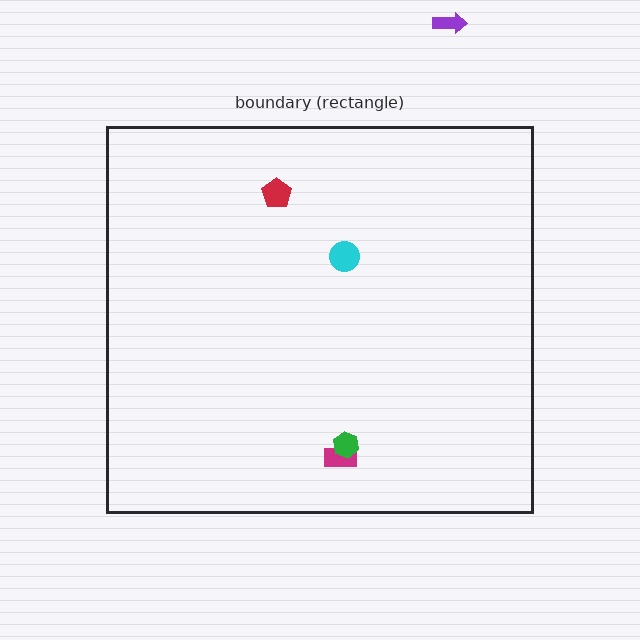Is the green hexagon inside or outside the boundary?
Inside.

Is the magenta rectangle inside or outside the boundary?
Inside.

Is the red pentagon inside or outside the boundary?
Inside.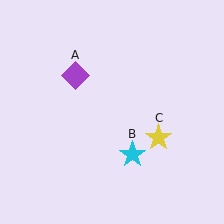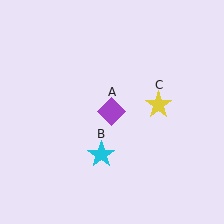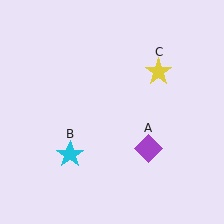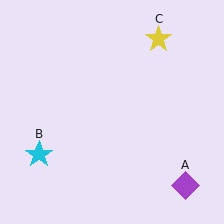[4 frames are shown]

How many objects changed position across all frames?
3 objects changed position: purple diamond (object A), cyan star (object B), yellow star (object C).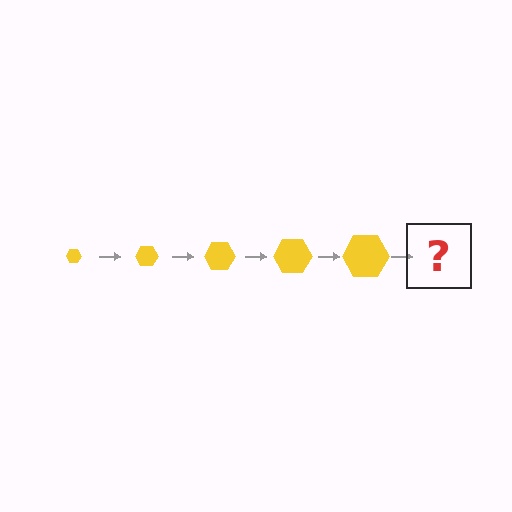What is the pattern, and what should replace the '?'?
The pattern is that the hexagon gets progressively larger each step. The '?' should be a yellow hexagon, larger than the previous one.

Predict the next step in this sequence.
The next step is a yellow hexagon, larger than the previous one.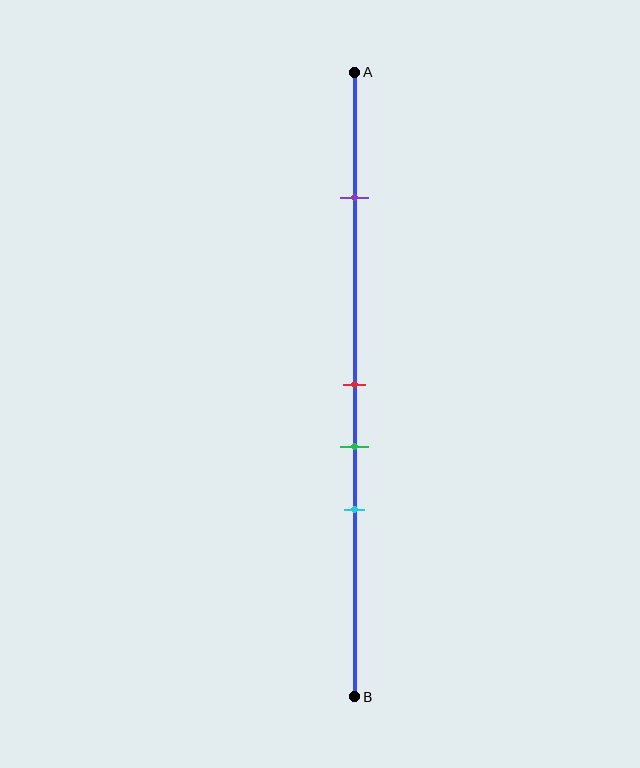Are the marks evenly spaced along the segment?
No, the marks are not evenly spaced.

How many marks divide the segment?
There are 4 marks dividing the segment.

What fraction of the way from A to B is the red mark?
The red mark is approximately 50% (0.5) of the way from A to B.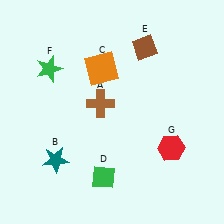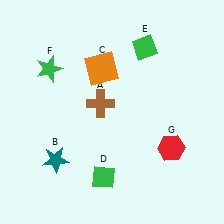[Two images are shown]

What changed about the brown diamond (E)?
In Image 1, E is brown. In Image 2, it changed to green.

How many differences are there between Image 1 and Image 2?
There is 1 difference between the two images.